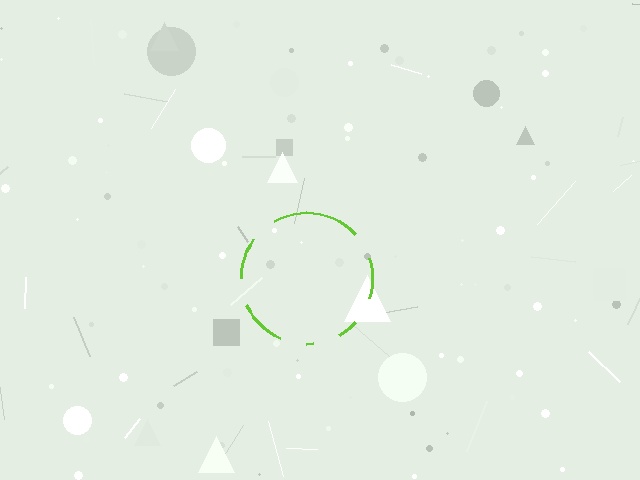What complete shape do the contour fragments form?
The contour fragments form a circle.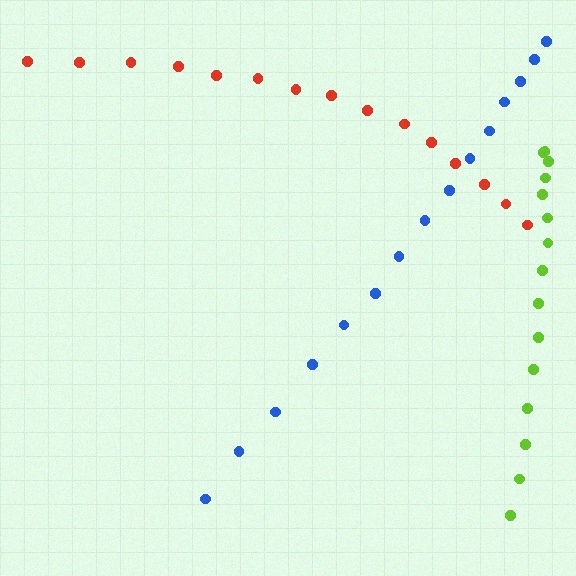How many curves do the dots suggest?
There are 3 distinct paths.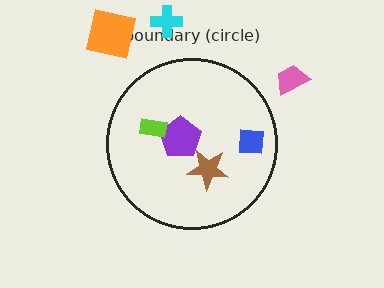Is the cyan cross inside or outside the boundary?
Outside.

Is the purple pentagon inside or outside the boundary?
Inside.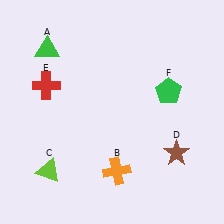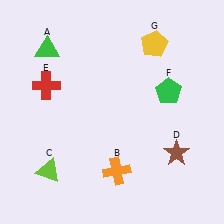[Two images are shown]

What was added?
A yellow pentagon (G) was added in Image 2.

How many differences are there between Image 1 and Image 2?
There is 1 difference between the two images.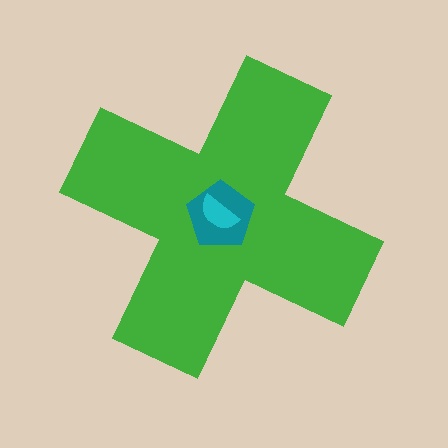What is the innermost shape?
The cyan semicircle.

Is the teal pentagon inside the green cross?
Yes.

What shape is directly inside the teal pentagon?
The cyan semicircle.